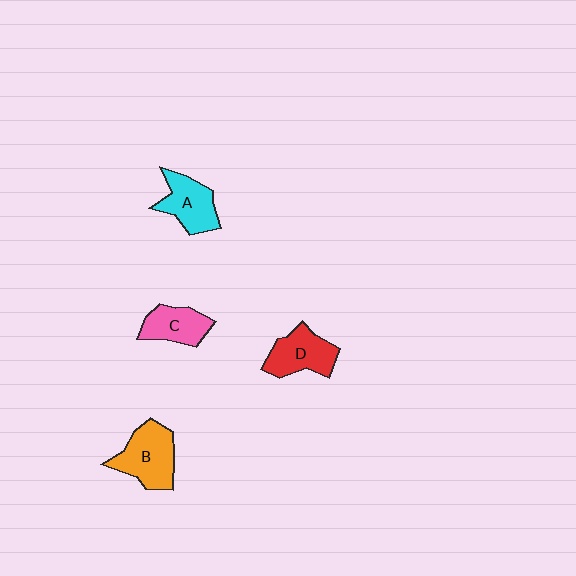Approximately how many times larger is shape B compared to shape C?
Approximately 1.4 times.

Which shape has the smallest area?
Shape C (pink).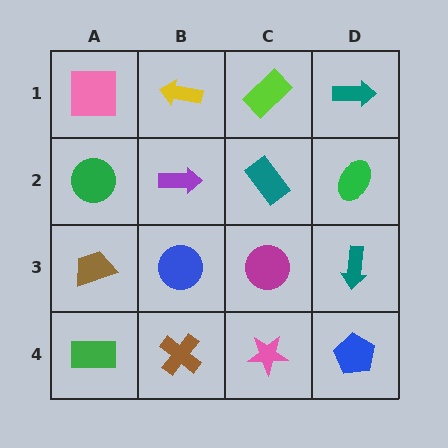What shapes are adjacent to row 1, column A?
A green circle (row 2, column A), a yellow arrow (row 1, column B).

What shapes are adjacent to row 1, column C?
A teal rectangle (row 2, column C), a yellow arrow (row 1, column B), a teal arrow (row 1, column D).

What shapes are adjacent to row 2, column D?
A teal arrow (row 1, column D), a teal arrow (row 3, column D), a teal rectangle (row 2, column C).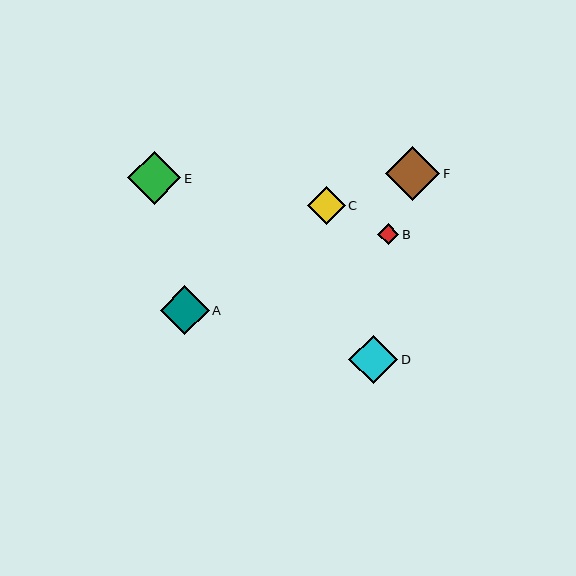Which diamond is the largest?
Diamond F is the largest with a size of approximately 54 pixels.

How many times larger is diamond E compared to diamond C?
Diamond E is approximately 1.4 times the size of diamond C.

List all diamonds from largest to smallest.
From largest to smallest: F, E, A, D, C, B.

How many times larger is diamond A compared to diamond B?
Diamond A is approximately 2.3 times the size of diamond B.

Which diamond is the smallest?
Diamond B is the smallest with a size of approximately 21 pixels.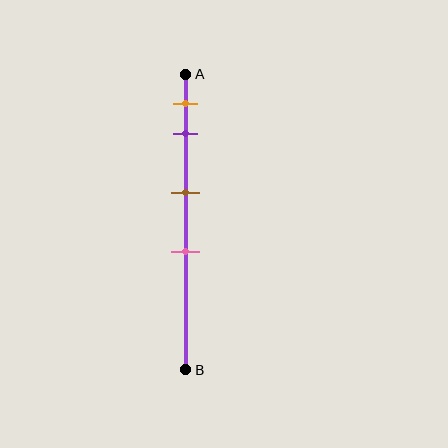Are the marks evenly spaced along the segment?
No, the marks are not evenly spaced.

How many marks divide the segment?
There are 4 marks dividing the segment.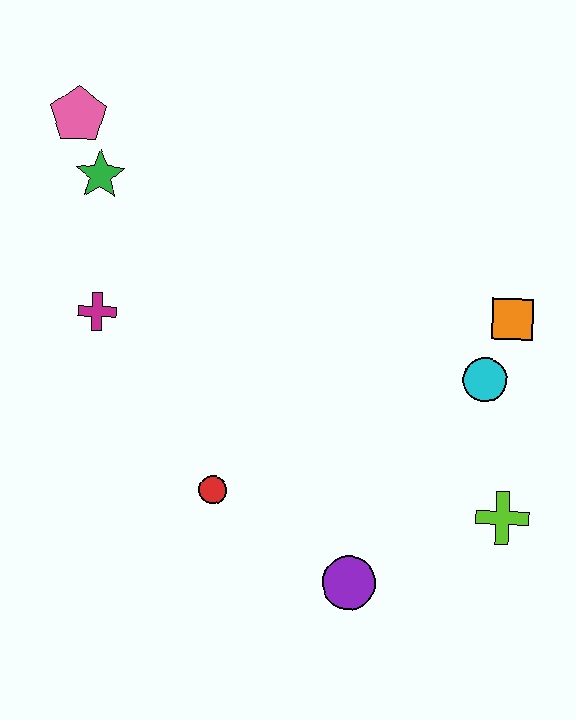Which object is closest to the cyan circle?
The orange square is closest to the cyan circle.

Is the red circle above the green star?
No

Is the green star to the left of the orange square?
Yes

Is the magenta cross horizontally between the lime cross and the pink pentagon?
Yes